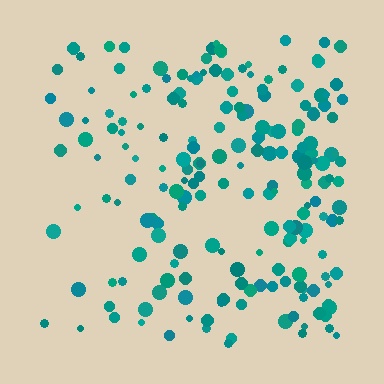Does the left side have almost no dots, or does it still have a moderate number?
Still a moderate number, just noticeably fewer than the right.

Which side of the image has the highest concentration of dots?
The right.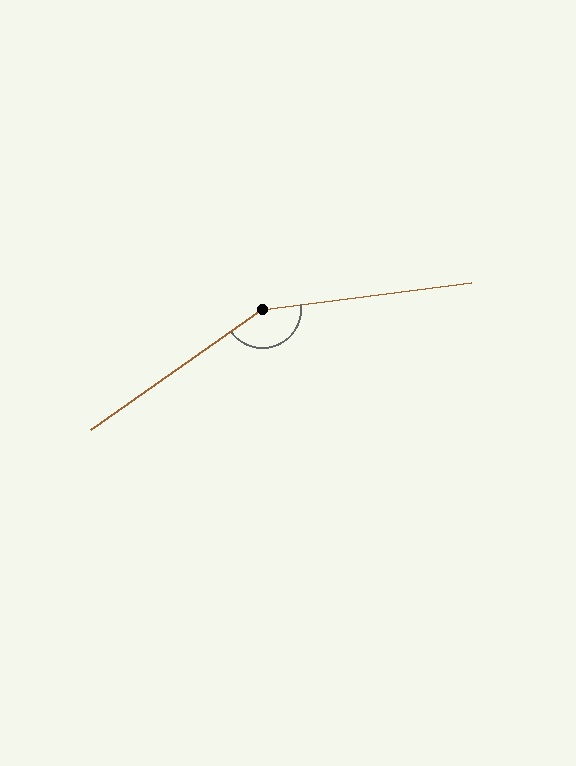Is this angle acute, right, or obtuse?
It is obtuse.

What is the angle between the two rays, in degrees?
Approximately 152 degrees.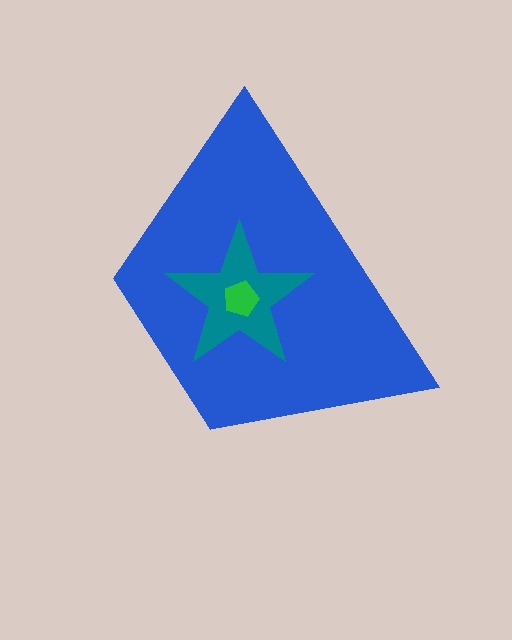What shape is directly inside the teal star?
The green pentagon.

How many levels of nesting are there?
3.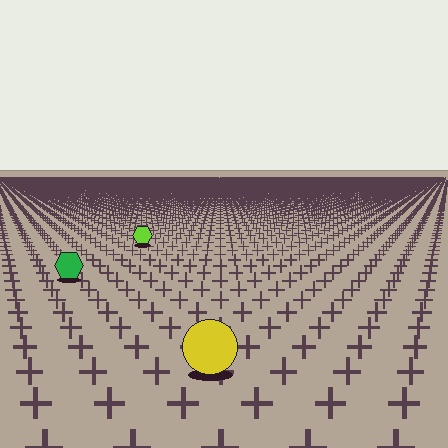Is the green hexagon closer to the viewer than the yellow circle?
No. The yellow circle is closer — you can tell from the texture gradient: the ground texture is coarser near it.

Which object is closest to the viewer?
The yellow circle is closest. The texture marks near it are larger and more spread out.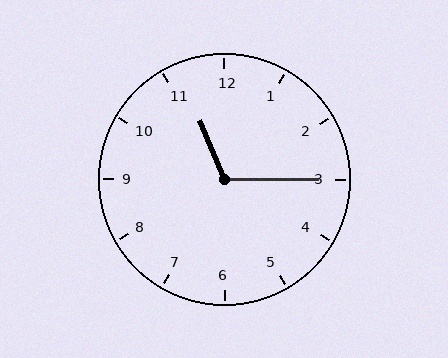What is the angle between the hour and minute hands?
Approximately 112 degrees.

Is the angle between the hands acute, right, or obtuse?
It is obtuse.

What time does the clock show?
11:15.